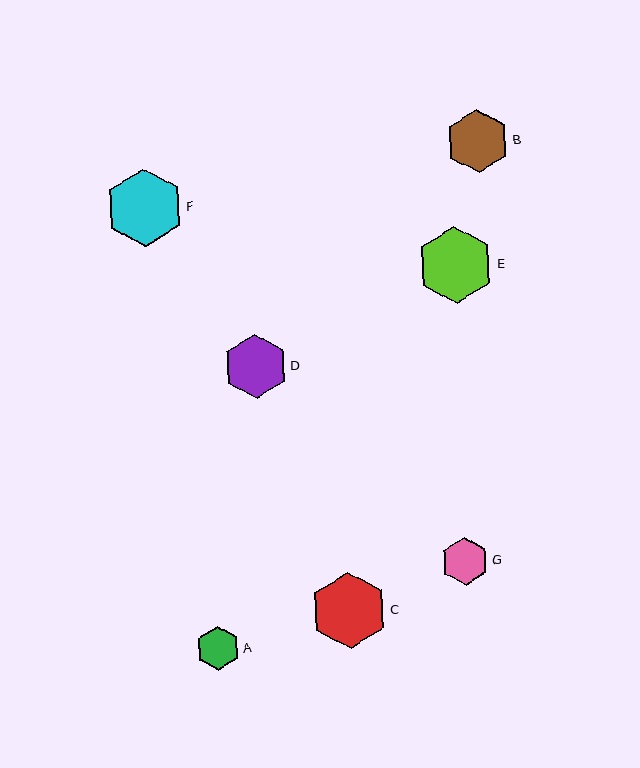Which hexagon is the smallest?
Hexagon A is the smallest with a size of approximately 44 pixels.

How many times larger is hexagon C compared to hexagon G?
Hexagon C is approximately 1.6 times the size of hexagon G.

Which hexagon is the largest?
Hexagon F is the largest with a size of approximately 78 pixels.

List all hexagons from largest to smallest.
From largest to smallest: F, E, C, D, B, G, A.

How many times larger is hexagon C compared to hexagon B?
Hexagon C is approximately 1.2 times the size of hexagon B.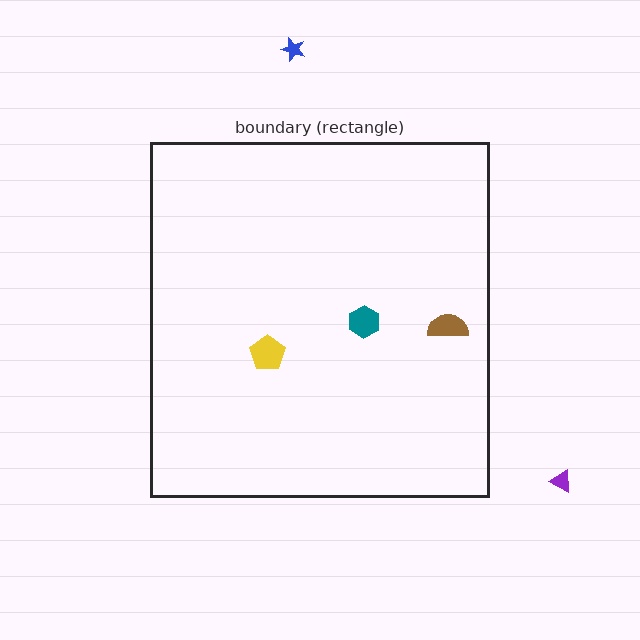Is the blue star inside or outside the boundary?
Outside.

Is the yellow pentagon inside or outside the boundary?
Inside.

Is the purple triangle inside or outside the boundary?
Outside.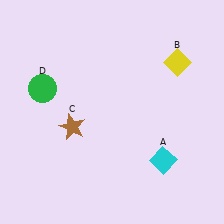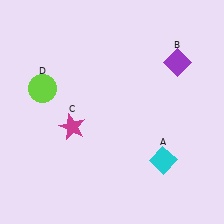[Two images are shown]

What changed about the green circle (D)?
In Image 1, D is green. In Image 2, it changed to lime.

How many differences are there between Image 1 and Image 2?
There are 3 differences between the two images.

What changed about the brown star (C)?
In Image 1, C is brown. In Image 2, it changed to magenta.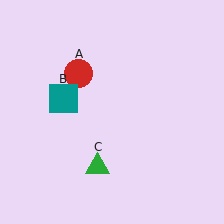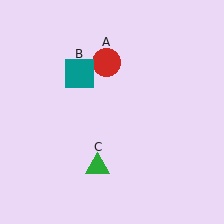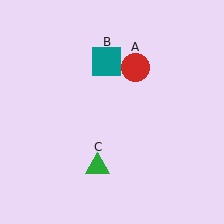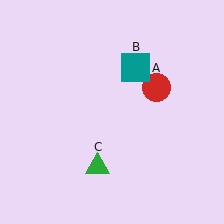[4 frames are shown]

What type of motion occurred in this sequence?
The red circle (object A), teal square (object B) rotated clockwise around the center of the scene.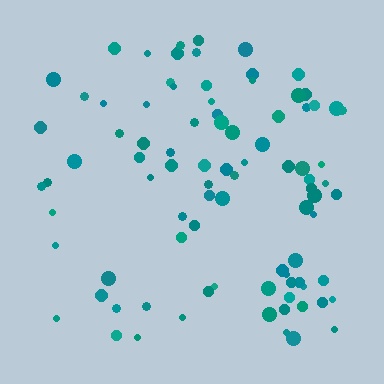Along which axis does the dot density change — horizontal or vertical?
Horizontal.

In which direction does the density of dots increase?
From left to right, with the right side densest.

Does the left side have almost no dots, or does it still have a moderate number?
Still a moderate number, just noticeably fewer than the right.